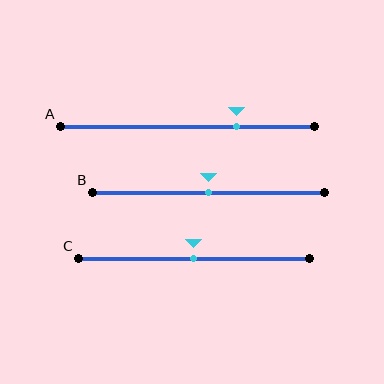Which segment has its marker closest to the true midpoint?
Segment B has its marker closest to the true midpoint.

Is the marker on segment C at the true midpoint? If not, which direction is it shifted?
Yes, the marker on segment C is at the true midpoint.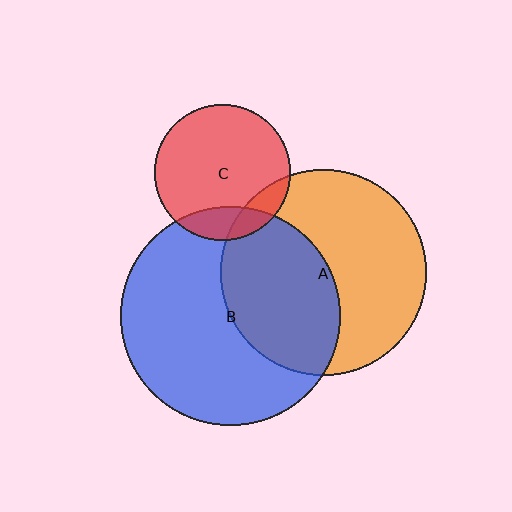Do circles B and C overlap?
Yes.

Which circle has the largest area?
Circle B (blue).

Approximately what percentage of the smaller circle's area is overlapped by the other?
Approximately 15%.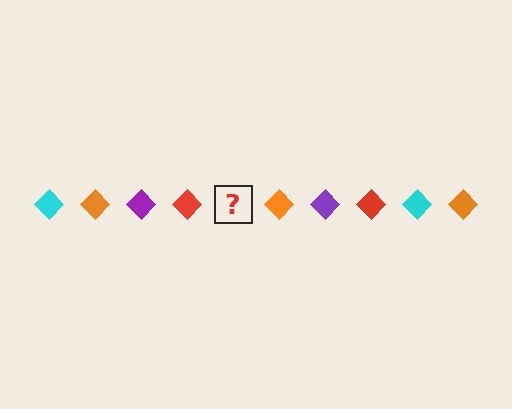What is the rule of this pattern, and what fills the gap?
The rule is that the pattern cycles through cyan, orange, purple, red diamonds. The gap should be filled with a cyan diamond.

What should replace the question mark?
The question mark should be replaced with a cyan diamond.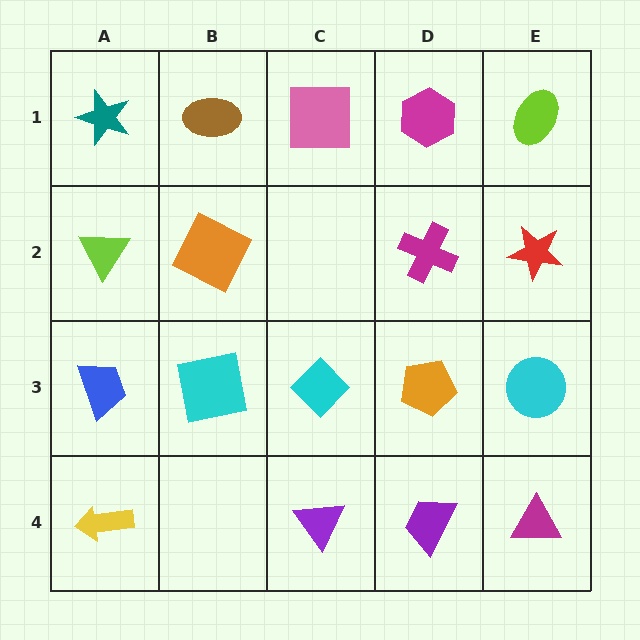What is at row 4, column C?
A purple triangle.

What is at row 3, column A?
A blue trapezoid.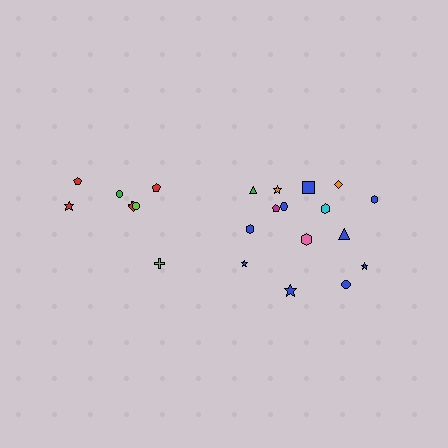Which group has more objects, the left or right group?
The right group.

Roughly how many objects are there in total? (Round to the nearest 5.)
Roughly 25 objects in total.